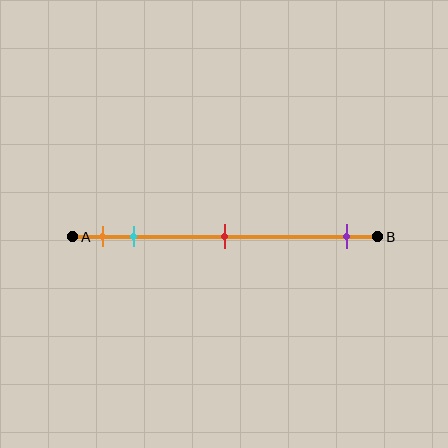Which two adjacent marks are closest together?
The orange and cyan marks are the closest adjacent pair.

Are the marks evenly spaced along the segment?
No, the marks are not evenly spaced.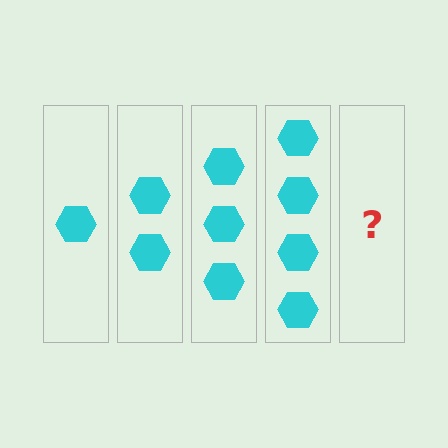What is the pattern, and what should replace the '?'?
The pattern is that each step adds one more hexagon. The '?' should be 5 hexagons.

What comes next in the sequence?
The next element should be 5 hexagons.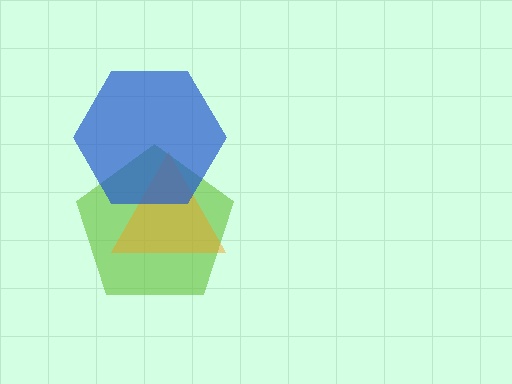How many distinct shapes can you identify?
There are 3 distinct shapes: a lime pentagon, an orange triangle, a blue hexagon.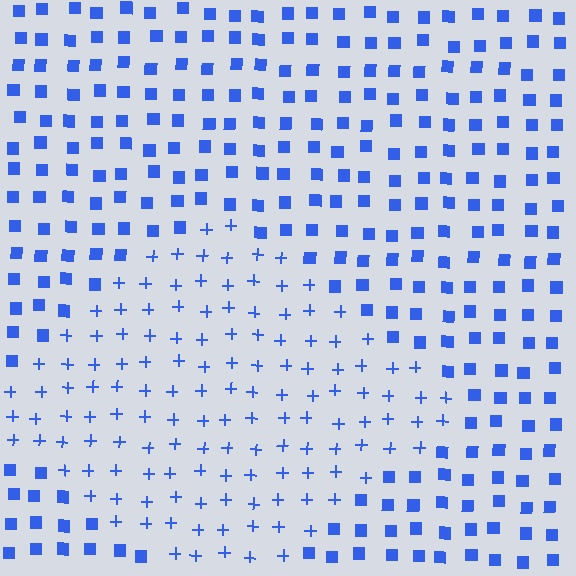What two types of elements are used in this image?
The image uses plus signs inside the diamond region and squares outside it.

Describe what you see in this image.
The image is filled with small blue elements arranged in a uniform grid. A diamond-shaped region contains plus signs, while the surrounding area contains squares. The boundary is defined purely by the change in element shape.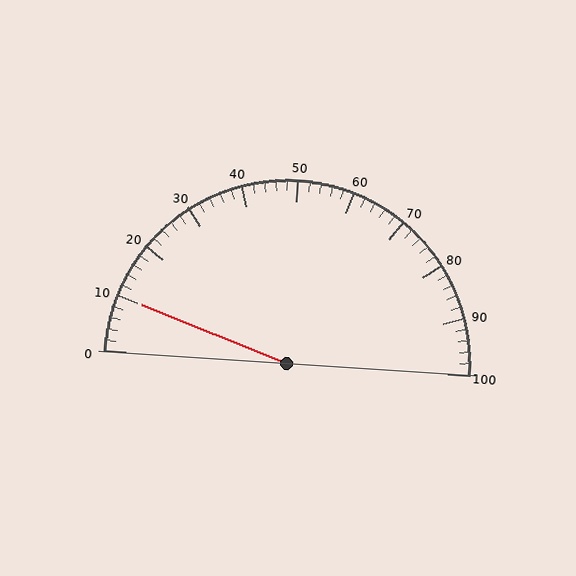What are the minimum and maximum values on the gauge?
The gauge ranges from 0 to 100.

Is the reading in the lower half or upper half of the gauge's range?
The reading is in the lower half of the range (0 to 100).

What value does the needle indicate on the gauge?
The needle indicates approximately 10.